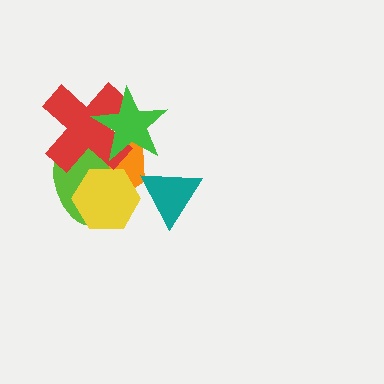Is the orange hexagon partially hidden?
Yes, it is partially covered by another shape.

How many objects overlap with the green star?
3 objects overlap with the green star.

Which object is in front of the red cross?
The green star is in front of the red cross.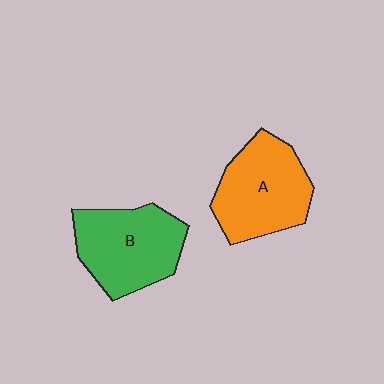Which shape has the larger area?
Shape A (orange).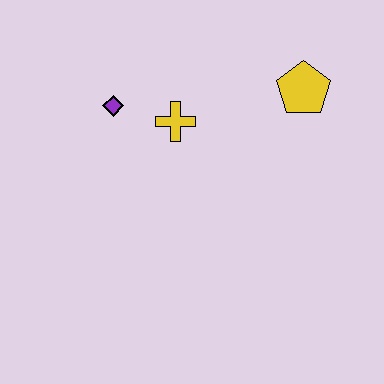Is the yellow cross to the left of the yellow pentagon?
Yes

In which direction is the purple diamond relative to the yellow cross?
The purple diamond is to the left of the yellow cross.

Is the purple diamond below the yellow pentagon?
Yes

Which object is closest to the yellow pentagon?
The yellow cross is closest to the yellow pentagon.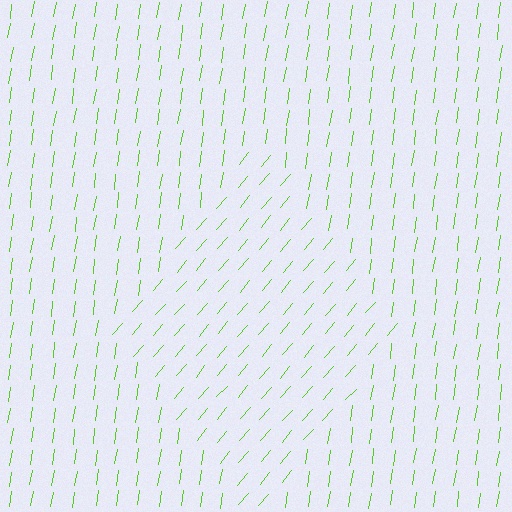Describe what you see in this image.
The image is filled with small lime line segments. A diamond region in the image has lines oriented differently from the surrounding lines, creating a visible texture boundary.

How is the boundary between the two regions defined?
The boundary is defined purely by a change in line orientation (approximately 32 degrees difference). All lines are the same color and thickness.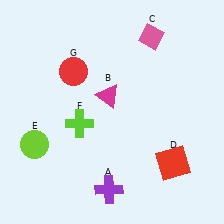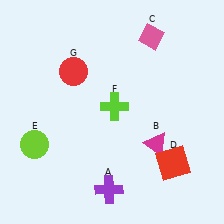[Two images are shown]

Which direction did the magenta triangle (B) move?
The magenta triangle (B) moved down.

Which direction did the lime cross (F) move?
The lime cross (F) moved right.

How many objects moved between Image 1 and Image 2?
2 objects moved between the two images.